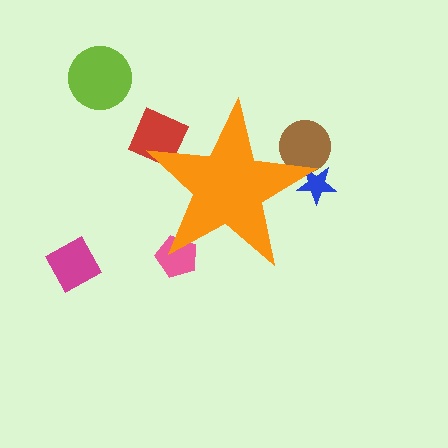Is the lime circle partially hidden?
No, the lime circle is fully visible.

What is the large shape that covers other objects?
An orange star.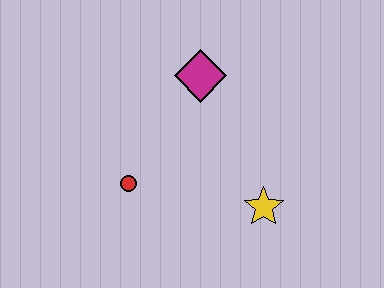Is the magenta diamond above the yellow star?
Yes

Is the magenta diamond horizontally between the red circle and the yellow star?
Yes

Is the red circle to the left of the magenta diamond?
Yes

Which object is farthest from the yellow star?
The magenta diamond is farthest from the yellow star.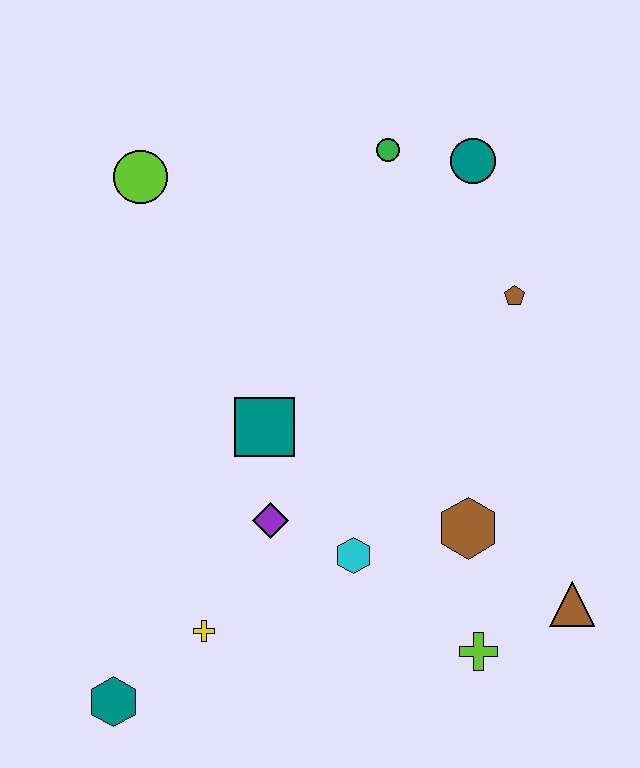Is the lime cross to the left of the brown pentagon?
Yes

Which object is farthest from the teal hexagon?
The teal circle is farthest from the teal hexagon.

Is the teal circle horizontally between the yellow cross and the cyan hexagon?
No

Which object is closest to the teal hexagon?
The yellow cross is closest to the teal hexagon.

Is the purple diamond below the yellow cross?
No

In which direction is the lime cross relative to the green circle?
The lime cross is below the green circle.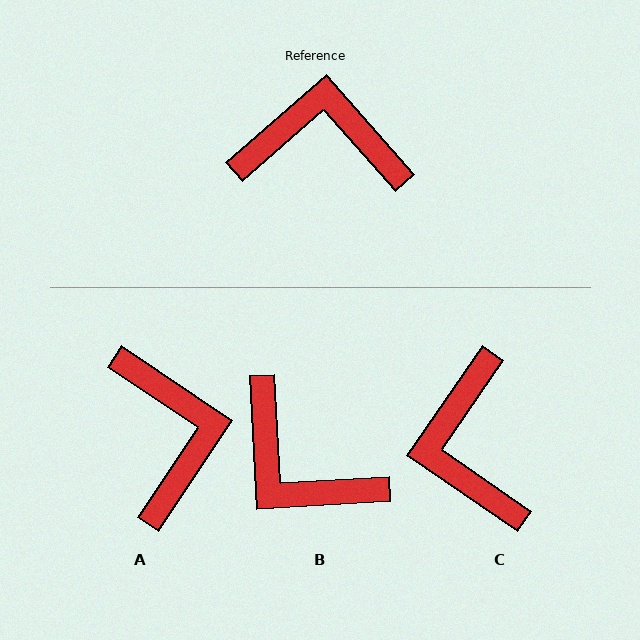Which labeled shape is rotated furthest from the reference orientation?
B, about 142 degrees away.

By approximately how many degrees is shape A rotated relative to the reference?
Approximately 75 degrees clockwise.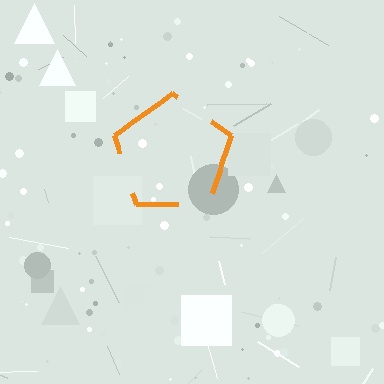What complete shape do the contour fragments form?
The contour fragments form a pentagon.